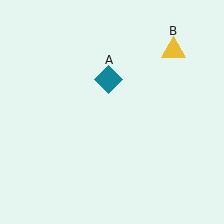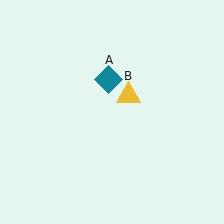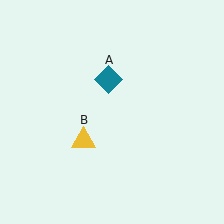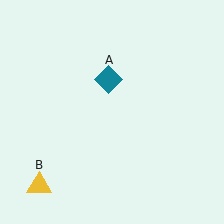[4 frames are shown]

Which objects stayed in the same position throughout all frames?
Teal diamond (object A) remained stationary.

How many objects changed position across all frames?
1 object changed position: yellow triangle (object B).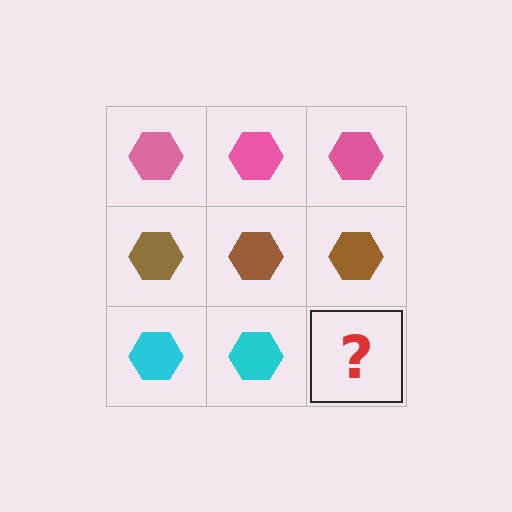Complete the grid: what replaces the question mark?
The question mark should be replaced with a cyan hexagon.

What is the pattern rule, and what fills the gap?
The rule is that each row has a consistent color. The gap should be filled with a cyan hexagon.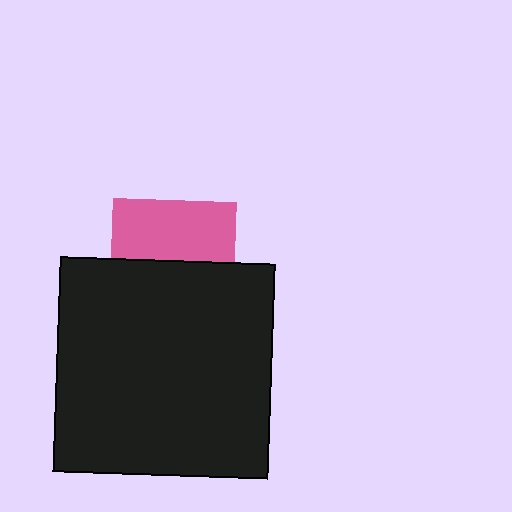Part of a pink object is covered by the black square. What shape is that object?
It is a square.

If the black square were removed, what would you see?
You would see the complete pink square.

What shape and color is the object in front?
The object in front is a black square.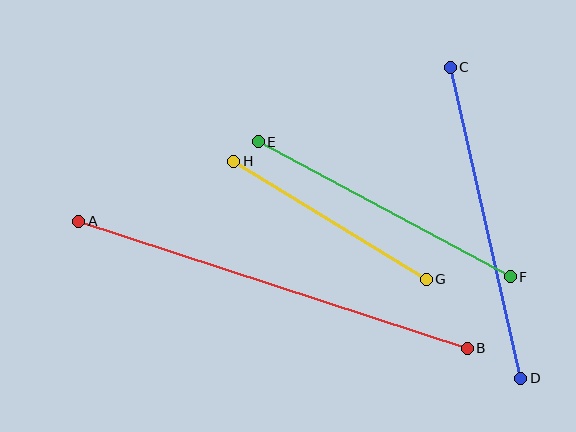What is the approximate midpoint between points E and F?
The midpoint is at approximately (384, 209) pixels.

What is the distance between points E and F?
The distance is approximately 286 pixels.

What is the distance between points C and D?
The distance is approximately 319 pixels.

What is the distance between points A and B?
The distance is approximately 409 pixels.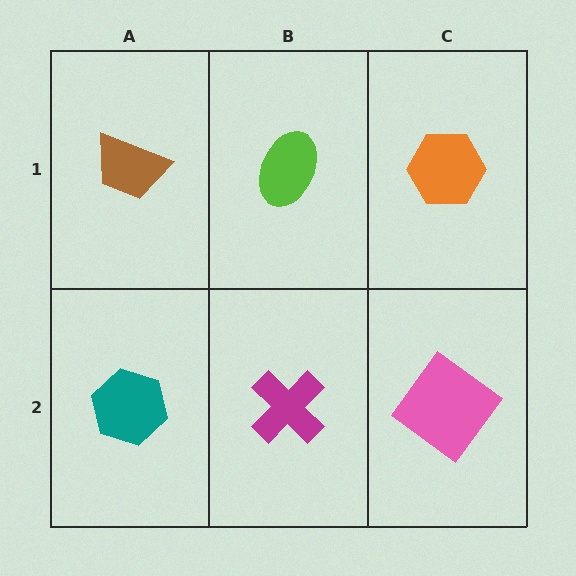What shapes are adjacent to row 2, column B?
A lime ellipse (row 1, column B), a teal hexagon (row 2, column A), a pink diamond (row 2, column C).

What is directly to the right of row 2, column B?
A pink diamond.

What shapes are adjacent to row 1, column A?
A teal hexagon (row 2, column A), a lime ellipse (row 1, column B).